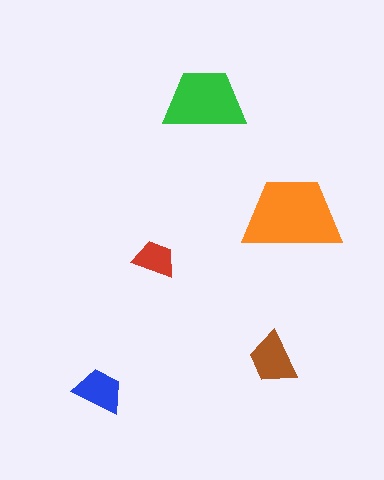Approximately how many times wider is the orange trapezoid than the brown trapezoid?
About 2 times wider.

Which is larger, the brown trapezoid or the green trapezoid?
The green one.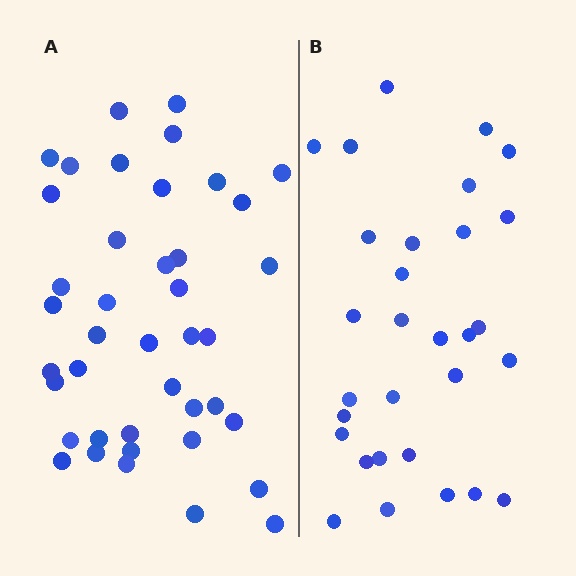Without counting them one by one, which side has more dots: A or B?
Region A (the left region) has more dots.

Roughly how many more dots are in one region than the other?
Region A has roughly 12 or so more dots than region B.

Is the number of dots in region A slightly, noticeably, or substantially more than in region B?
Region A has noticeably more, but not dramatically so. The ratio is roughly 1.4 to 1.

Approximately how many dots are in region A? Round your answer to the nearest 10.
About 40 dots. (The exact count is 41, which rounds to 40.)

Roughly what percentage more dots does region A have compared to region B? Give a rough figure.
About 35% more.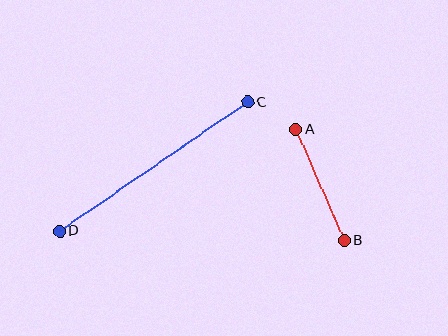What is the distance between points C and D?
The distance is approximately 228 pixels.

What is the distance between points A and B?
The distance is approximately 121 pixels.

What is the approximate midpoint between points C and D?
The midpoint is at approximately (154, 167) pixels.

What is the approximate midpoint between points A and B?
The midpoint is at approximately (320, 185) pixels.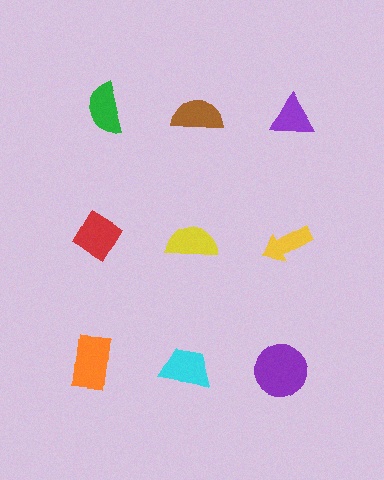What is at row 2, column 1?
A red diamond.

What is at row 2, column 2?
A yellow semicircle.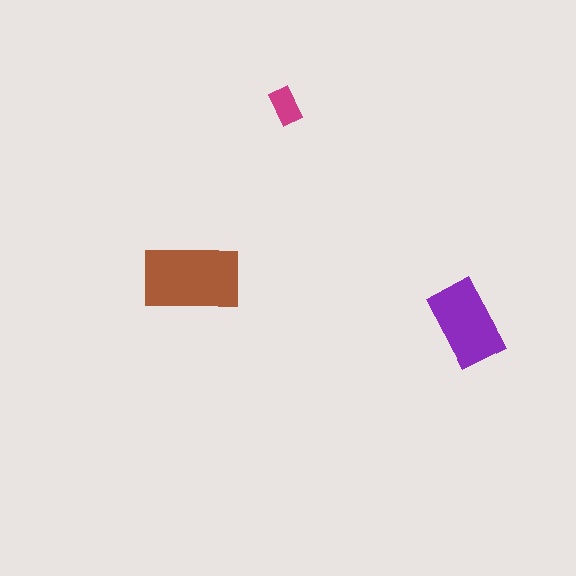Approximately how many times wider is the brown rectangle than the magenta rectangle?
About 2.5 times wider.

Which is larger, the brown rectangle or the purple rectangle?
The brown one.